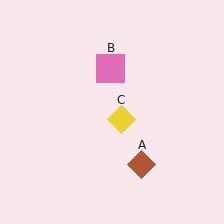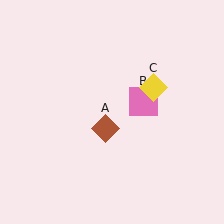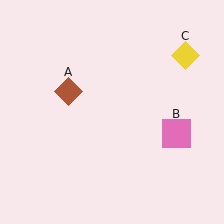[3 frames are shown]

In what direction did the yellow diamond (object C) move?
The yellow diamond (object C) moved up and to the right.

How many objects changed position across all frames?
3 objects changed position: brown diamond (object A), pink square (object B), yellow diamond (object C).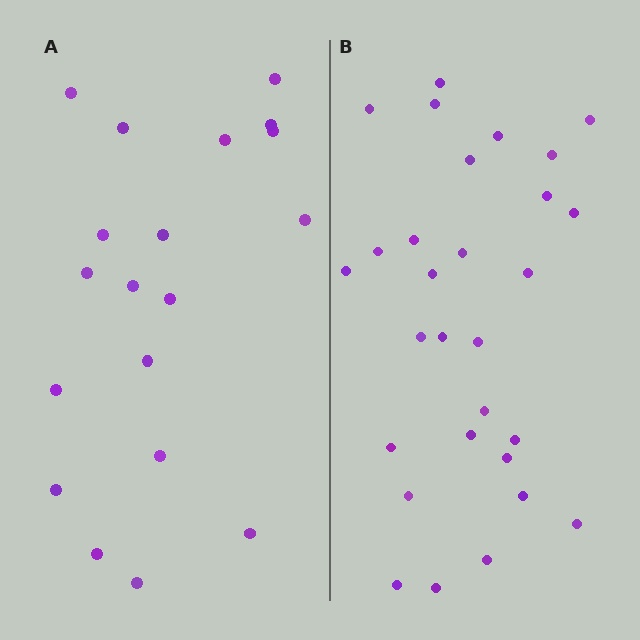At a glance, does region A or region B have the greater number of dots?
Region B (the right region) has more dots.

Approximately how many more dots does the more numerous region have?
Region B has roughly 10 or so more dots than region A.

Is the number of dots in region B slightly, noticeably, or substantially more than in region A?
Region B has substantially more. The ratio is roughly 1.5 to 1.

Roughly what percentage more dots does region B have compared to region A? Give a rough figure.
About 55% more.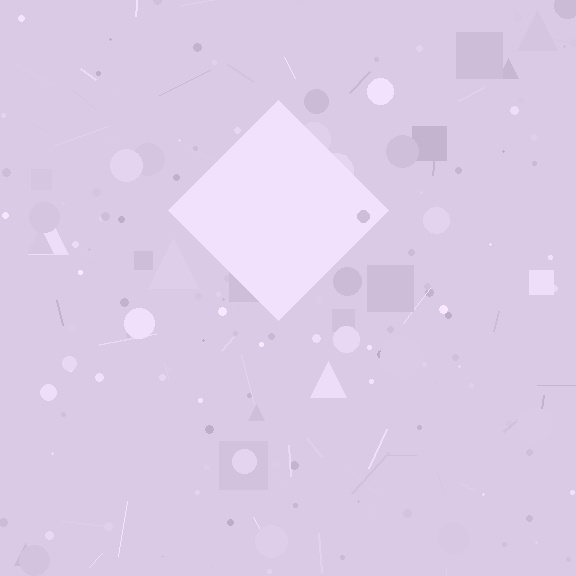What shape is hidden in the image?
A diamond is hidden in the image.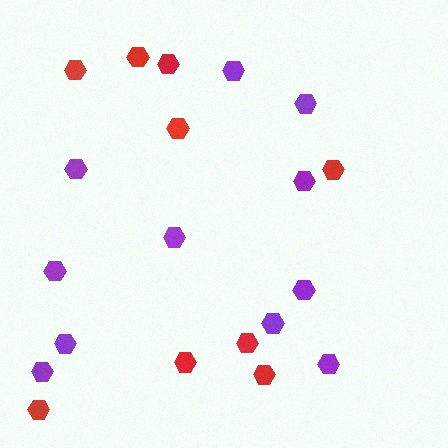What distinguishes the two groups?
There are 2 groups: one group of purple hexagons (11) and one group of red hexagons (9).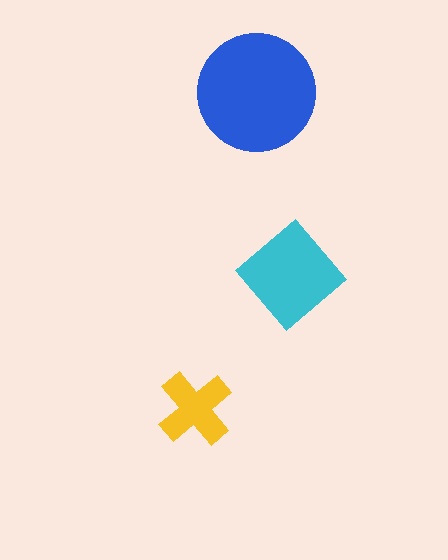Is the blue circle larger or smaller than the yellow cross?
Larger.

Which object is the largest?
The blue circle.